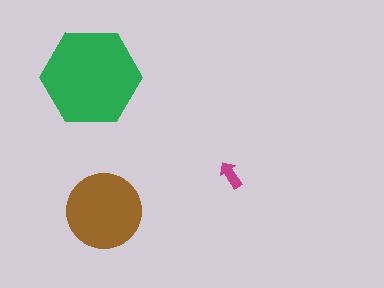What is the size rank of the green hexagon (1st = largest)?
1st.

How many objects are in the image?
There are 3 objects in the image.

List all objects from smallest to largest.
The magenta arrow, the brown circle, the green hexagon.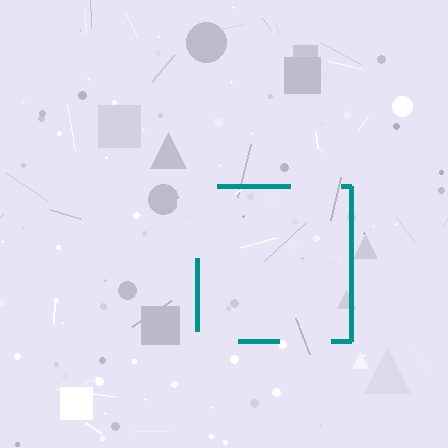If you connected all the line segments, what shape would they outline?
They would outline a square.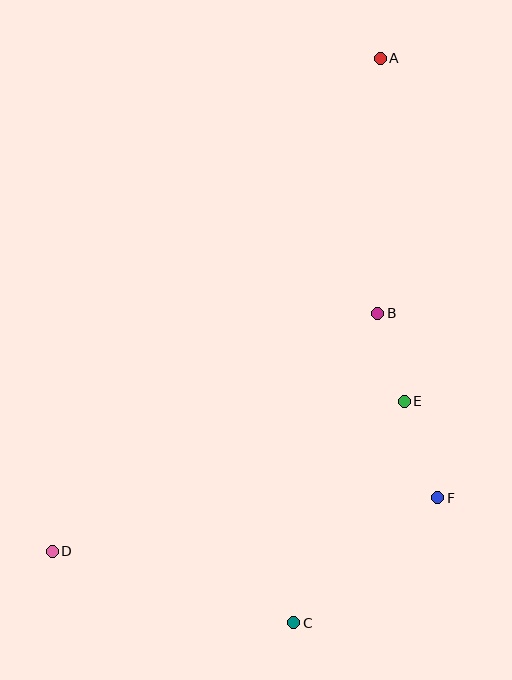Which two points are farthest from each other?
Points A and D are farthest from each other.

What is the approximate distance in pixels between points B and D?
The distance between B and D is approximately 404 pixels.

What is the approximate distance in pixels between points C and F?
The distance between C and F is approximately 191 pixels.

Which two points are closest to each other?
Points B and E are closest to each other.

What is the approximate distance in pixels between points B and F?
The distance between B and F is approximately 194 pixels.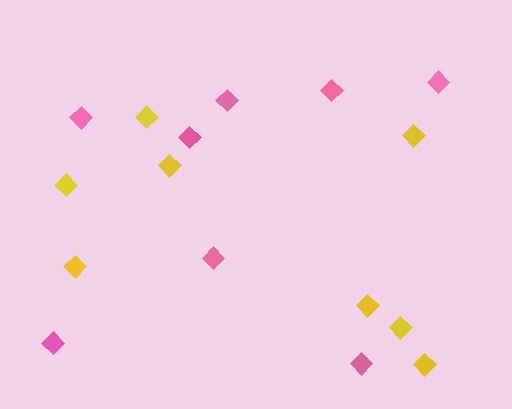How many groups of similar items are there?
There are 2 groups: one group of pink diamonds (8) and one group of yellow diamonds (8).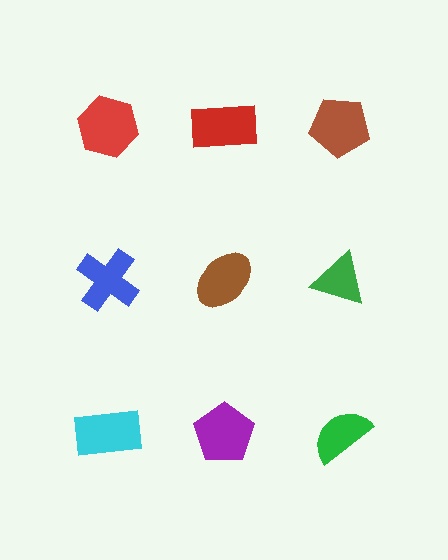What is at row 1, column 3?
A brown pentagon.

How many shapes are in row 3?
3 shapes.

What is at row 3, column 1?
A cyan rectangle.